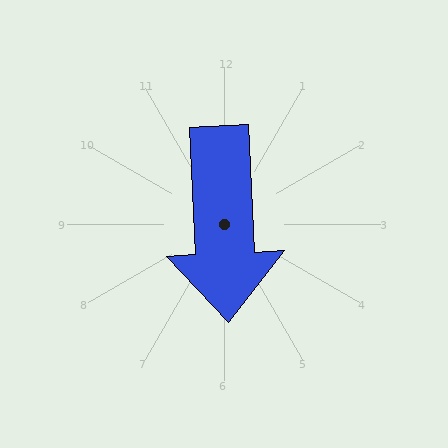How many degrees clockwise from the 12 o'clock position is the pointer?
Approximately 177 degrees.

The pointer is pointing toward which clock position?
Roughly 6 o'clock.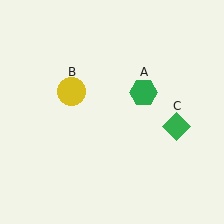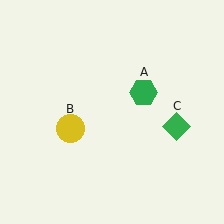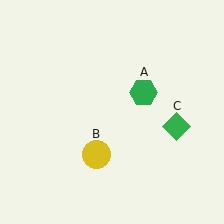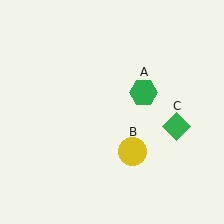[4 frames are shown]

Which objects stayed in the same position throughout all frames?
Green hexagon (object A) and green diamond (object C) remained stationary.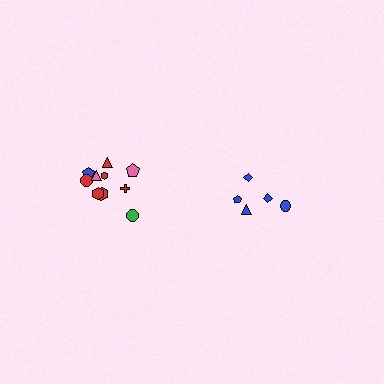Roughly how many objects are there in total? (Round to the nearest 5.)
Roughly 15 objects in total.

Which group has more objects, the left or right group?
The left group.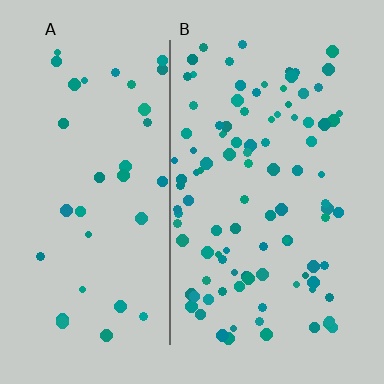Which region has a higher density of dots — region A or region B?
B (the right).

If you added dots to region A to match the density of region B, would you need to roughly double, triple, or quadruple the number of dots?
Approximately triple.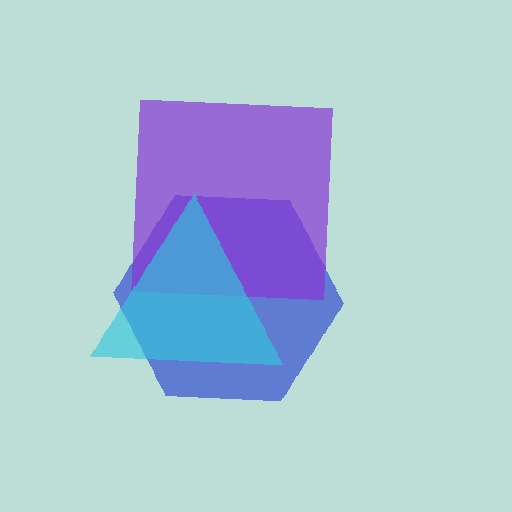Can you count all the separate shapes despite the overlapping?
Yes, there are 3 separate shapes.